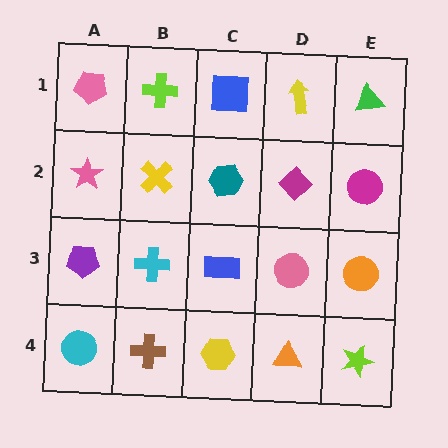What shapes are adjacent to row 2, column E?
A green triangle (row 1, column E), an orange circle (row 3, column E), a magenta diamond (row 2, column D).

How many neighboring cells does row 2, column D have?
4.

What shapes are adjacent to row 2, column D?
A yellow arrow (row 1, column D), a pink circle (row 3, column D), a teal hexagon (row 2, column C), a magenta circle (row 2, column E).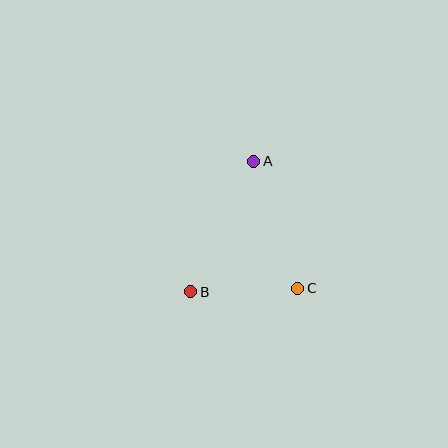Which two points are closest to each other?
Points B and C are closest to each other.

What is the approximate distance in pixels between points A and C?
The distance between A and C is approximately 134 pixels.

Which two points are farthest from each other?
Points A and B are farthest from each other.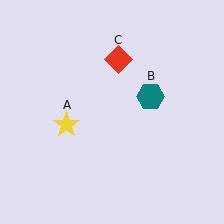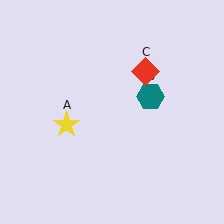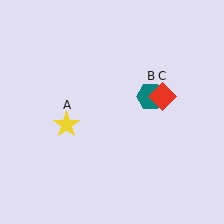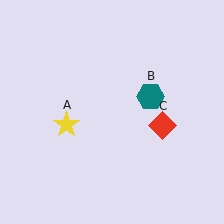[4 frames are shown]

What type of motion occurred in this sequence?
The red diamond (object C) rotated clockwise around the center of the scene.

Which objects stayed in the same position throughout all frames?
Yellow star (object A) and teal hexagon (object B) remained stationary.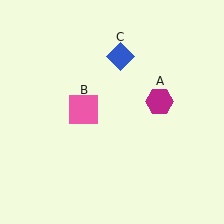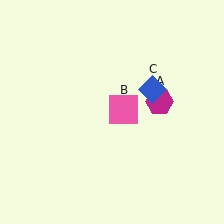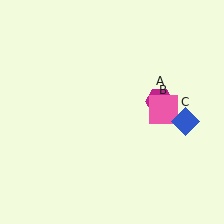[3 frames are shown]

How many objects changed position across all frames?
2 objects changed position: pink square (object B), blue diamond (object C).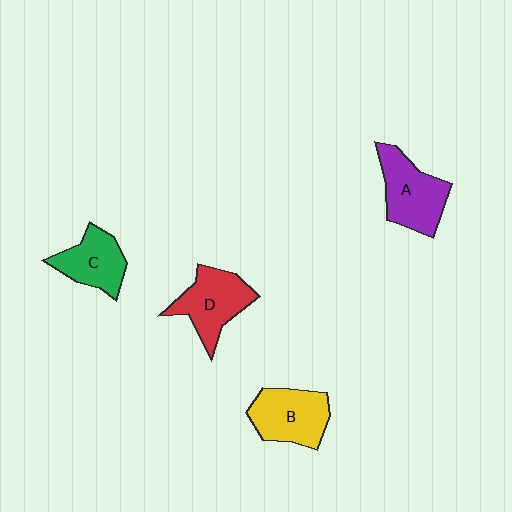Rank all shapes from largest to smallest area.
From largest to smallest: A (purple), B (yellow), D (red), C (green).